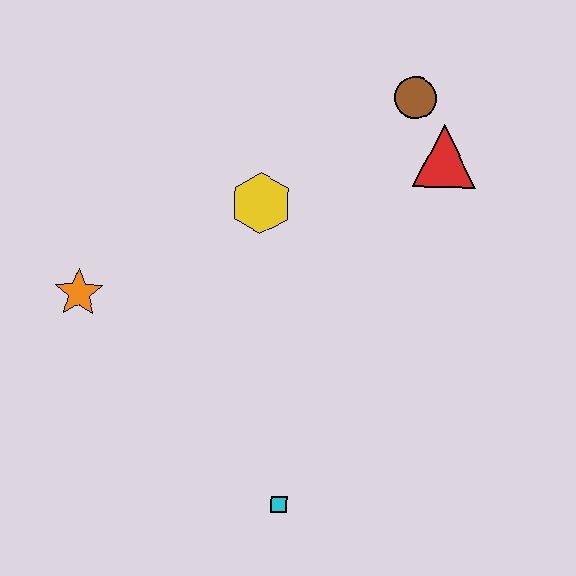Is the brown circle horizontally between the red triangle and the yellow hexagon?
Yes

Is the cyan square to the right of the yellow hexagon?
Yes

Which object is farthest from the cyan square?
The brown circle is farthest from the cyan square.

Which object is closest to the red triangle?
The brown circle is closest to the red triangle.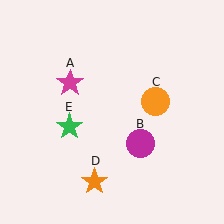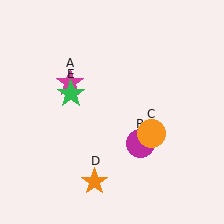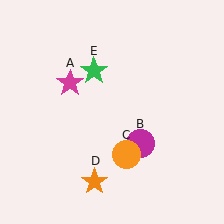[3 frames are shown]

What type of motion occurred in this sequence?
The orange circle (object C), green star (object E) rotated clockwise around the center of the scene.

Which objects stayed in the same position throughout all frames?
Magenta star (object A) and magenta circle (object B) and orange star (object D) remained stationary.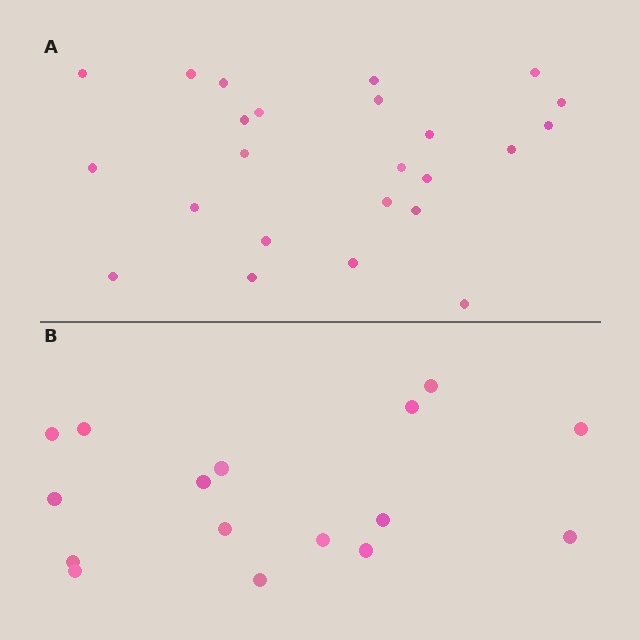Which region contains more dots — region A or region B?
Region A (the top region) has more dots.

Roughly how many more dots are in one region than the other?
Region A has roughly 8 or so more dots than region B.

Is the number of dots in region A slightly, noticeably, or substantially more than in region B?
Region A has substantially more. The ratio is roughly 1.5 to 1.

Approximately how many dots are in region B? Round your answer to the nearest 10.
About 20 dots. (The exact count is 16, which rounds to 20.)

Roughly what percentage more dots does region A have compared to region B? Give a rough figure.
About 50% more.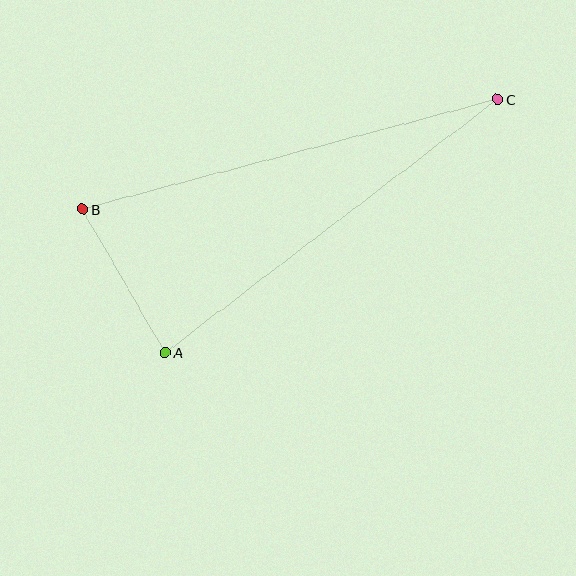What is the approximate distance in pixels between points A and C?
The distance between A and C is approximately 418 pixels.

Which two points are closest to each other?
Points A and B are closest to each other.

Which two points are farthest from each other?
Points B and C are farthest from each other.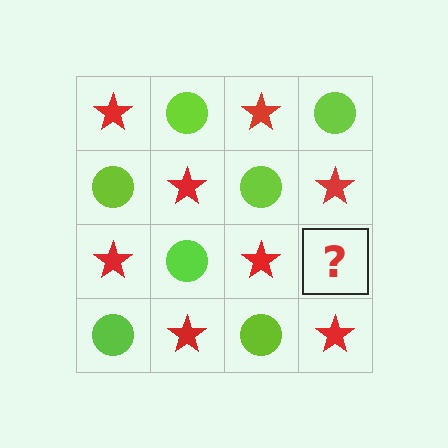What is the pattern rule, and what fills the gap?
The rule is that it alternates red star and lime circle in a checkerboard pattern. The gap should be filled with a lime circle.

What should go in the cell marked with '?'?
The missing cell should contain a lime circle.